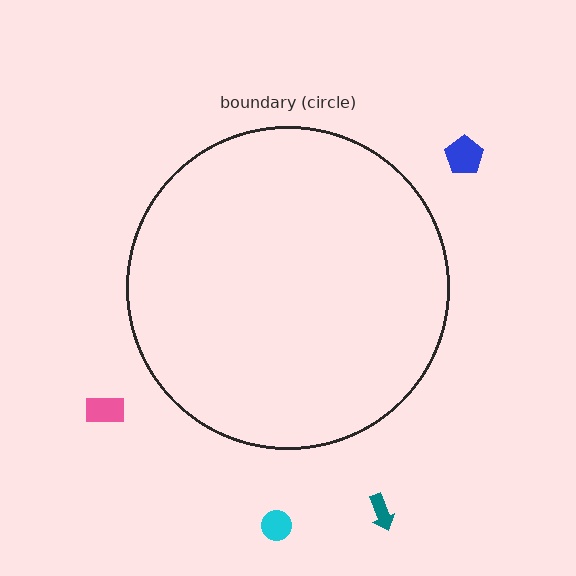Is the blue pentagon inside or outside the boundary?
Outside.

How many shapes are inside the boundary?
0 inside, 4 outside.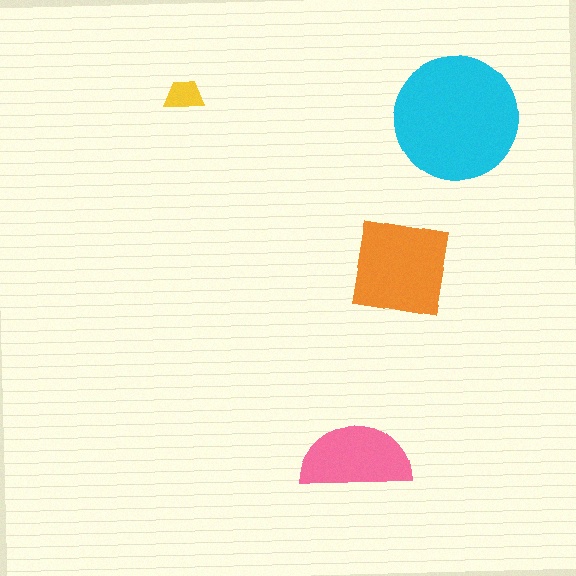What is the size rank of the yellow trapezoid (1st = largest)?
4th.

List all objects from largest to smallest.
The cyan circle, the orange square, the pink semicircle, the yellow trapezoid.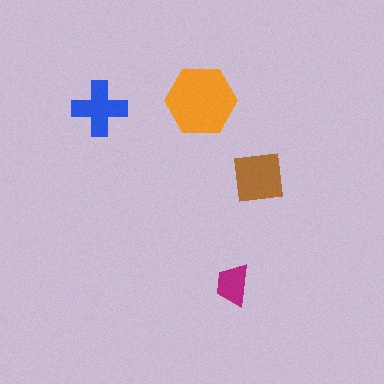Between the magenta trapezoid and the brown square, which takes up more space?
The brown square.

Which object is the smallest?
The magenta trapezoid.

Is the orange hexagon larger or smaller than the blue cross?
Larger.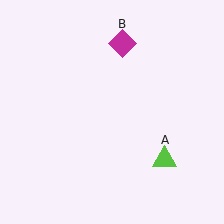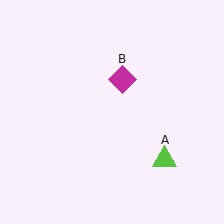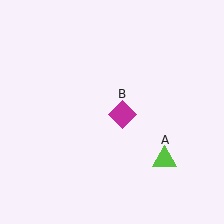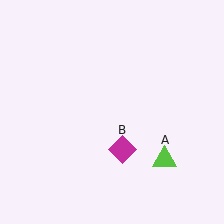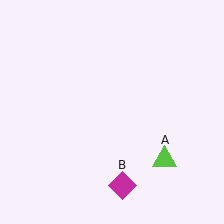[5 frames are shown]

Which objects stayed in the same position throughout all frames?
Lime triangle (object A) remained stationary.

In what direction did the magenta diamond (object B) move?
The magenta diamond (object B) moved down.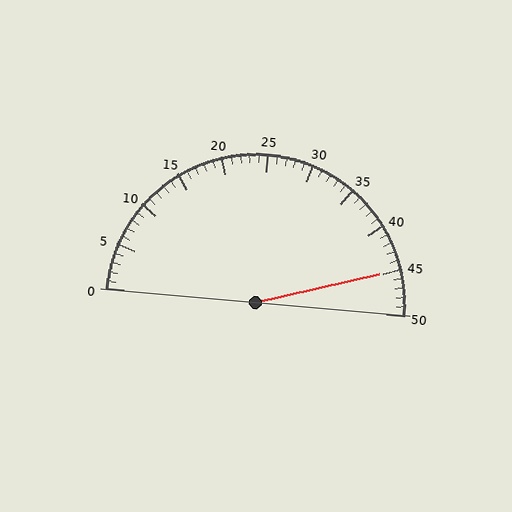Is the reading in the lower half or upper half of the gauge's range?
The reading is in the upper half of the range (0 to 50).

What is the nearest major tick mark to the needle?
The nearest major tick mark is 45.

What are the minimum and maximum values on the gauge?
The gauge ranges from 0 to 50.